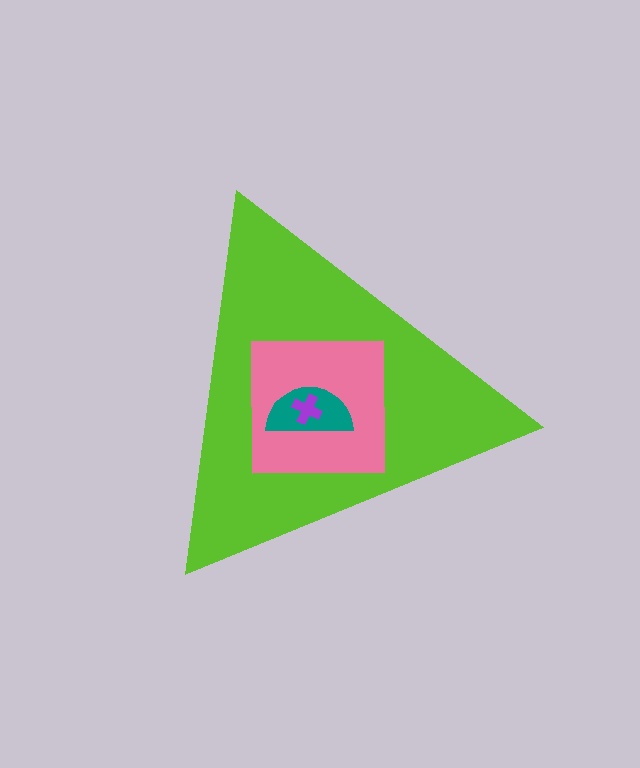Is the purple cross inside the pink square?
Yes.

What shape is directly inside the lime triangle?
The pink square.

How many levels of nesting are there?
4.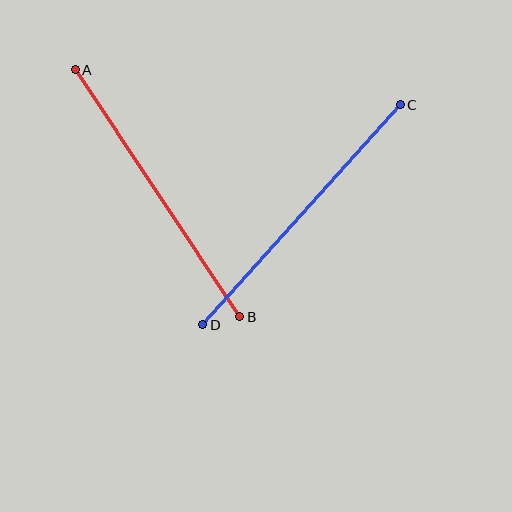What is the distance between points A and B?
The distance is approximately 297 pixels.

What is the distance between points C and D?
The distance is approximately 296 pixels.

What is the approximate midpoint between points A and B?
The midpoint is at approximately (158, 193) pixels.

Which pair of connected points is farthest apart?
Points A and B are farthest apart.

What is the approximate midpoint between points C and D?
The midpoint is at approximately (301, 215) pixels.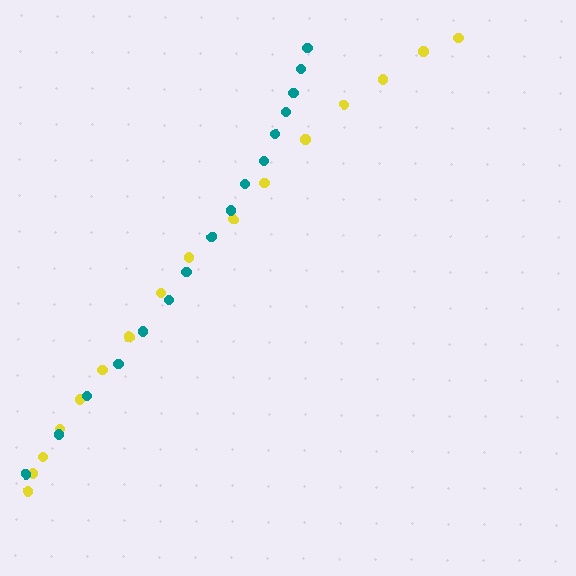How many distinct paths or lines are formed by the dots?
There are 2 distinct paths.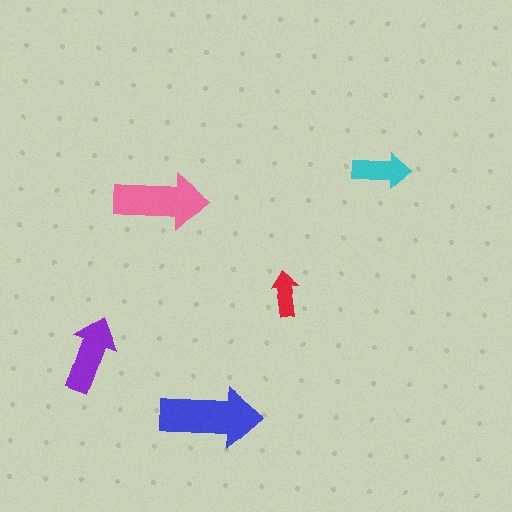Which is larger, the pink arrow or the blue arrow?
The blue one.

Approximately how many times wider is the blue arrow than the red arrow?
About 2.5 times wider.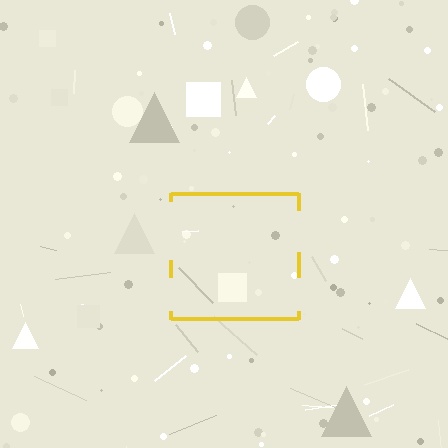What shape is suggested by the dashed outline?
The dashed outline suggests a square.